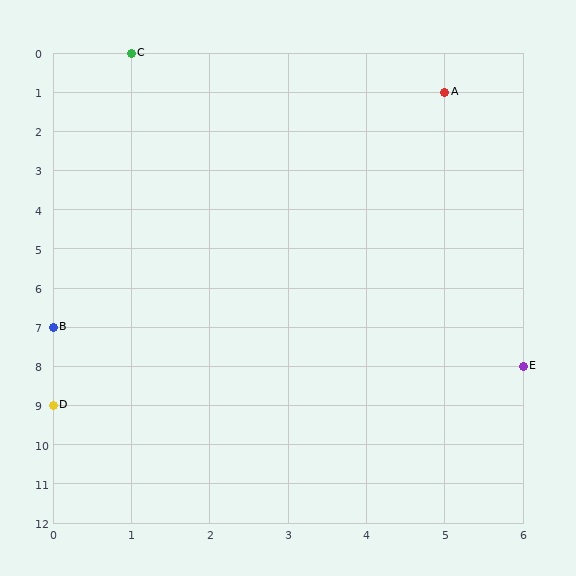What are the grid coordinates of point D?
Point D is at grid coordinates (0, 9).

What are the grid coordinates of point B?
Point B is at grid coordinates (0, 7).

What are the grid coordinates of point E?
Point E is at grid coordinates (6, 8).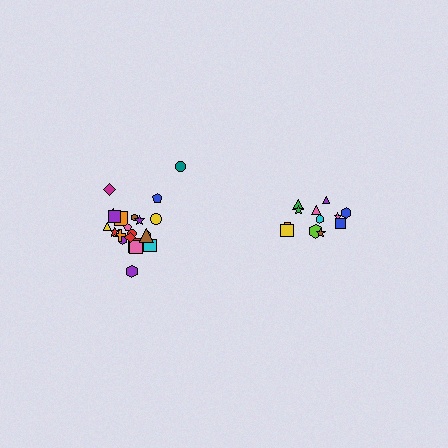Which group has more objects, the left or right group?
The left group.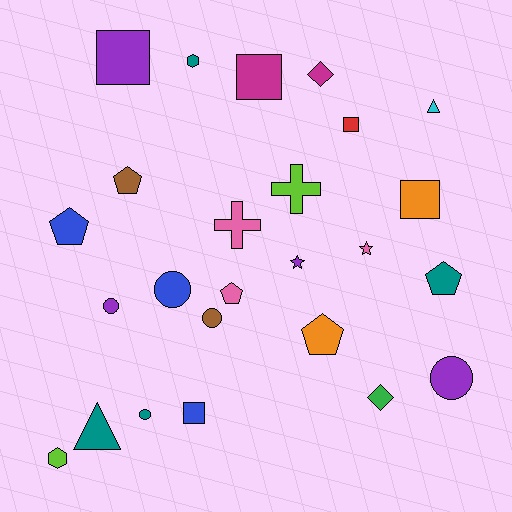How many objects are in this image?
There are 25 objects.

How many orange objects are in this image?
There are 2 orange objects.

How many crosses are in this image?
There are 2 crosses.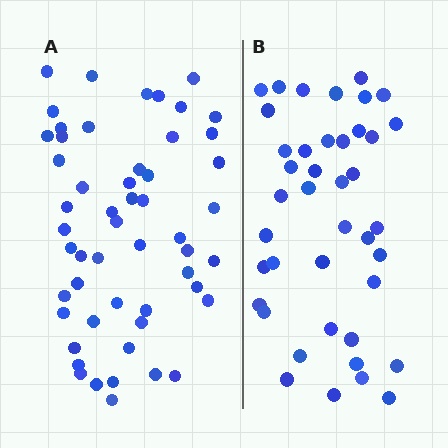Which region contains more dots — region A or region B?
Region A (the left region) has more dots.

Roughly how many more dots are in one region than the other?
Region A has roughly 12 or so more dots than region B.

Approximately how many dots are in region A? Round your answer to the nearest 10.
About 50 dots. (The exact count is 53, which rounds to 50.)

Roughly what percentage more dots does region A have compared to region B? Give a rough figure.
About 30% more.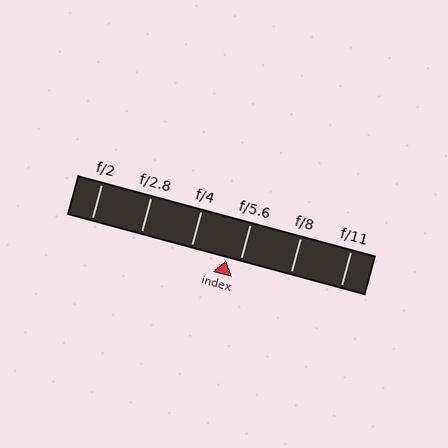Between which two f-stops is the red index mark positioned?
The index mark is between f/4 and f/5.6.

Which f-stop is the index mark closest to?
The index mark is closest to f/5.6.